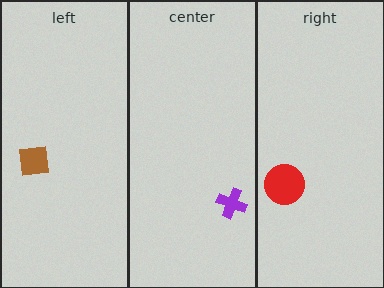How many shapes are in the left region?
1.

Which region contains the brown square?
The left region.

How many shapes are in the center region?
1.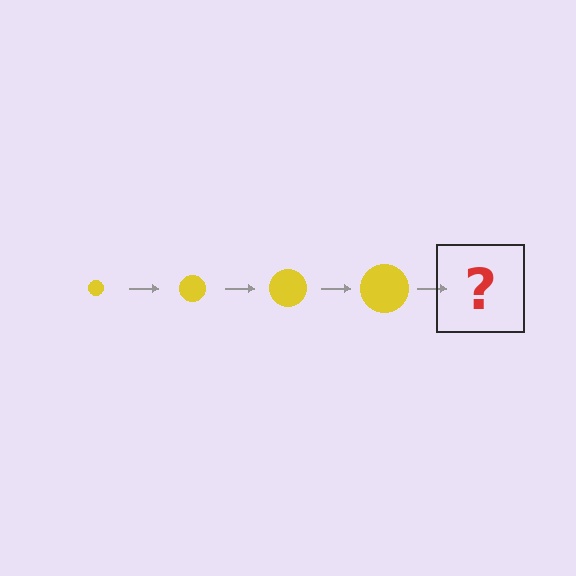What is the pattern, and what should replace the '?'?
The pattern is that the circle gets progressively larger each step. The '?' should be a yellow circle, larger than the previous one.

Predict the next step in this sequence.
The next step is a yellow circle, larger than the previous one.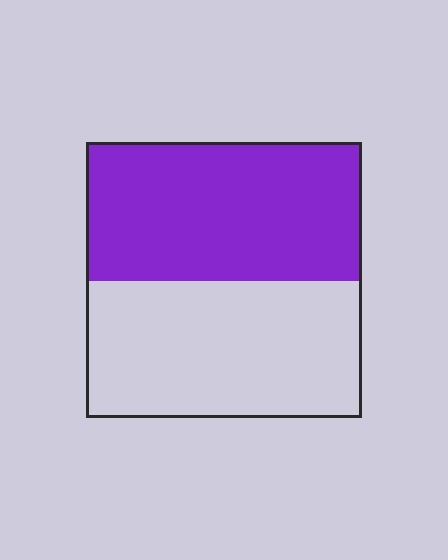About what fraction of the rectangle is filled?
About one half (1/2).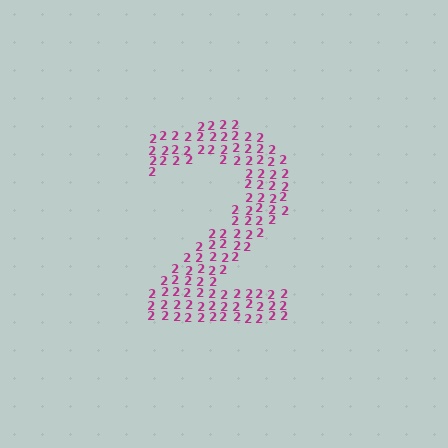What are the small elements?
The small elements are digit 2's.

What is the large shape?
The large shape is the digit 2.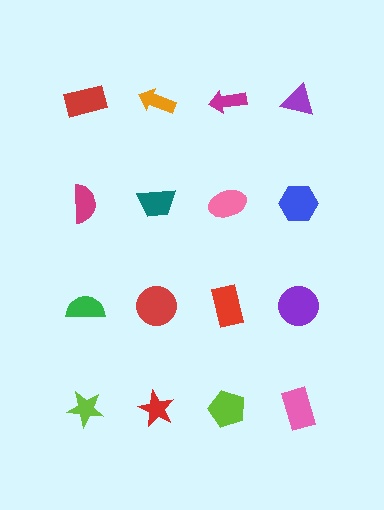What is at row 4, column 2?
A red star.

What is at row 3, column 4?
A purple circle.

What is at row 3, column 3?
A red rectangle.